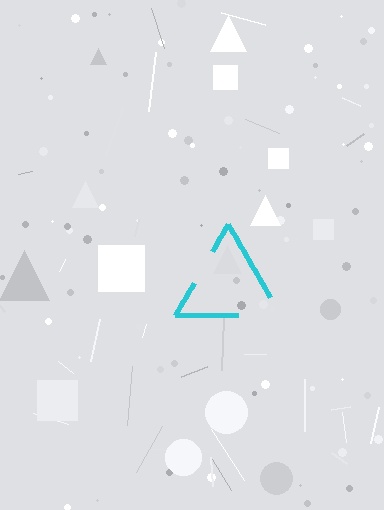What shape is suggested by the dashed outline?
The dashed outline suggests a triangle.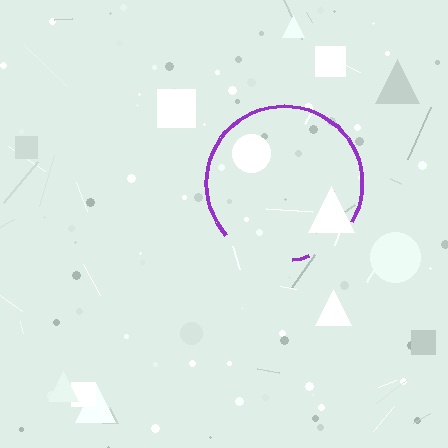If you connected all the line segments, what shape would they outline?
They would outline a circle.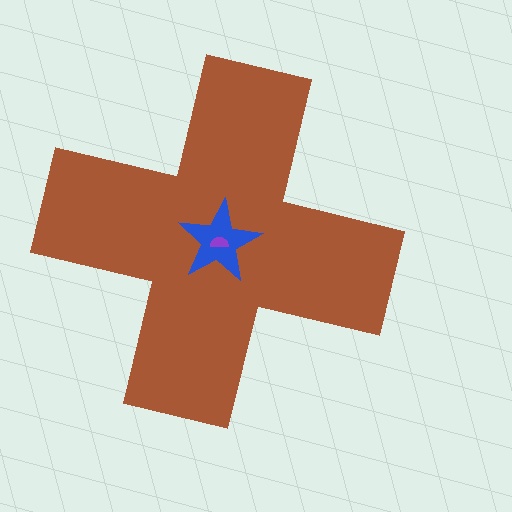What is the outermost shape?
The brown cross.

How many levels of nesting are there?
3.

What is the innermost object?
The purple semicircle.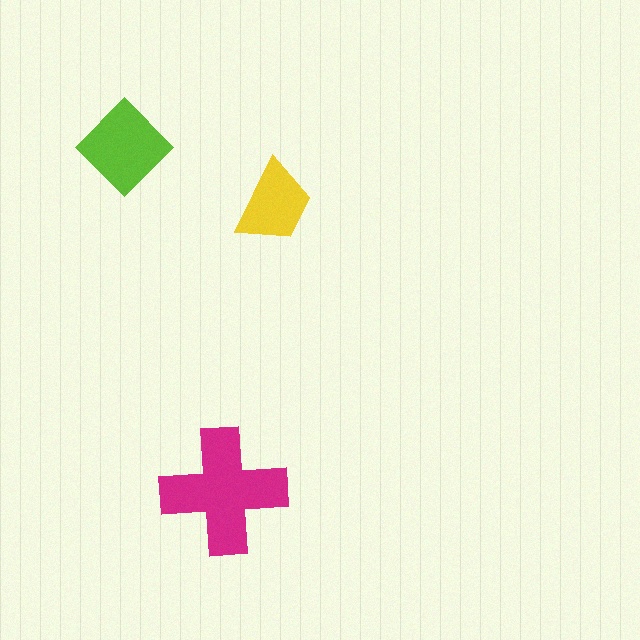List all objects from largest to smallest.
The magenta cross, the lime diamond, the yellow trapezoid.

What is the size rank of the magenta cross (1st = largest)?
1st.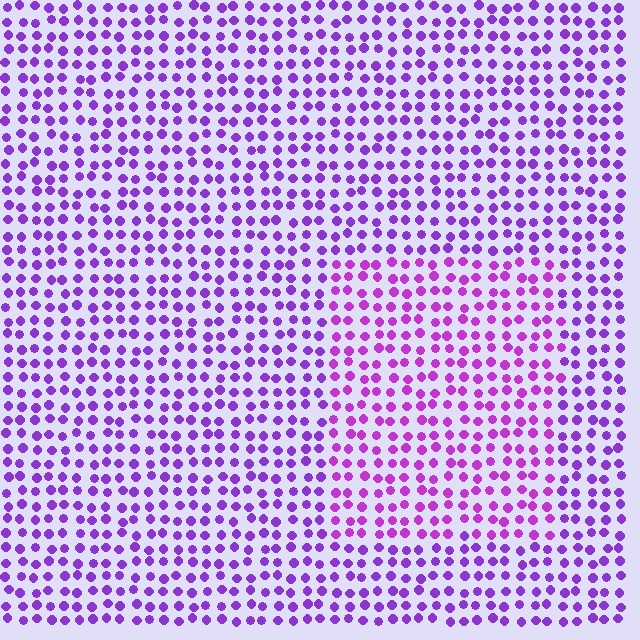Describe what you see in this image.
The image is filled with small purple elements in a uniform arrangement. A rectangle-shaped region is visible where the elements are tinted to a slightly different hue, forming a subtle color boundary.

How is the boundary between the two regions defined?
The boundary is defined purely by a slight shift in hue (about 22 degrees). Spacing, size, and orientation are identical on both sides.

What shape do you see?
I see a rectangle.